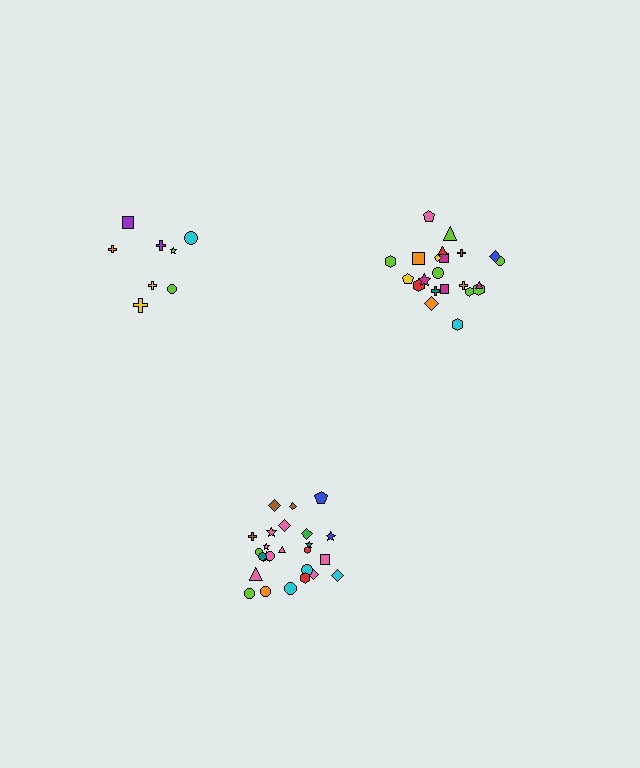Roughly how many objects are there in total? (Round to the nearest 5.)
Roughly 55 objects in total.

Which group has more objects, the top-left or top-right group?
The top-right group.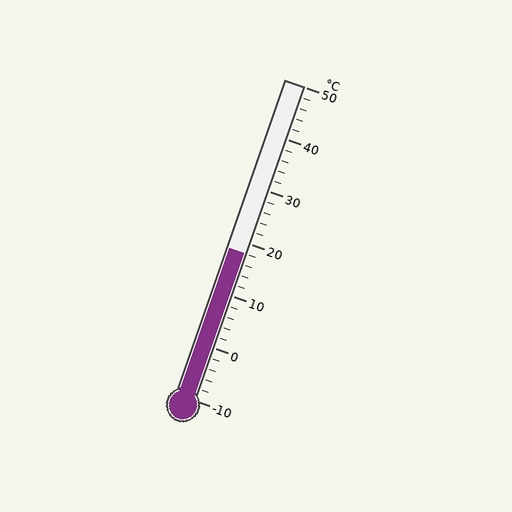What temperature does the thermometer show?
The thermometer shows approximately 18°C.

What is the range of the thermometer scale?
The thermometer scale ranges from -10°C to 50°C.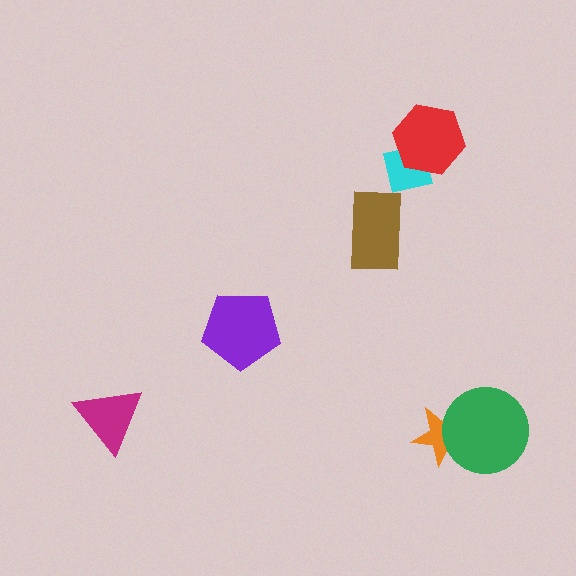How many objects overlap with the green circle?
1 object overlaps with the green circle.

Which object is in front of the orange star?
The green circle is in front of the orange star.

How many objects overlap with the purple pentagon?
0 objects overlap with the purple pentagon.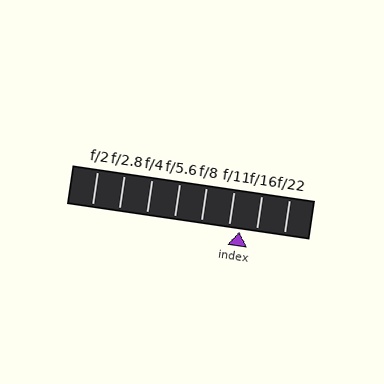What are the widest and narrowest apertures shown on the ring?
The widest aperture shown is f/2 and the narrowest is f/22.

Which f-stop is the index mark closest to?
The index mark is closest to f/11.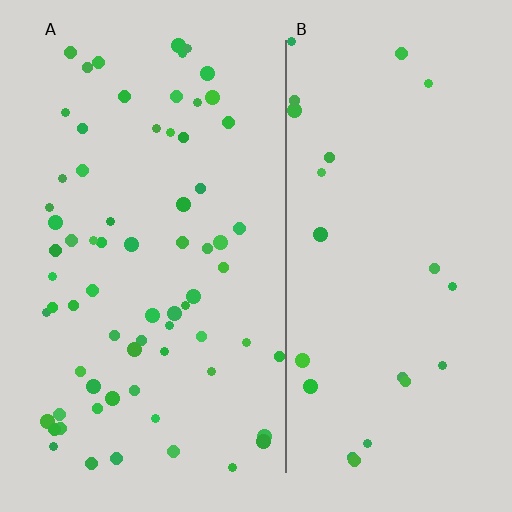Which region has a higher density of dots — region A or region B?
A (the left).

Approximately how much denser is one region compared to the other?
Approximately 2.9× — region A over region B.